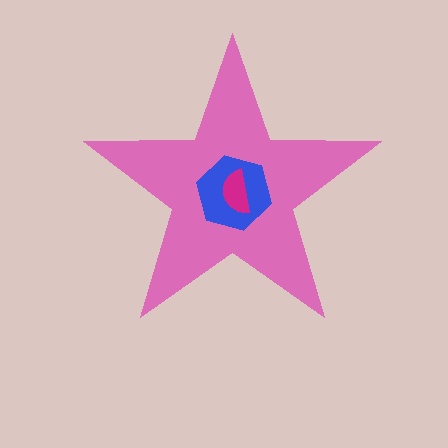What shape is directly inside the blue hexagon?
The magenta semicircle.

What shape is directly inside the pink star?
The blue hexagon.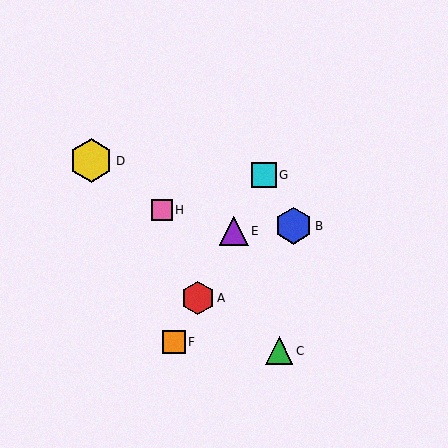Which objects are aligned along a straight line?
Objects A, E, F, G are aligned along a straight line.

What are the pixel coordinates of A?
Object A is at (198, 298).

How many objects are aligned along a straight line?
4 objects (A, E, F, G) are aligned along a straight line.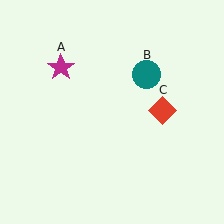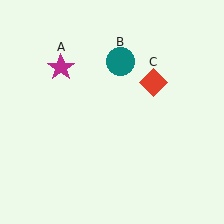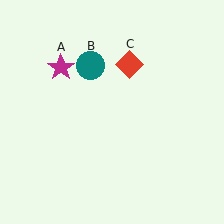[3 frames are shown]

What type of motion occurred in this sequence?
The teal circle (object B), red diamond (object C) rotated counterclockwise around the center of the scene.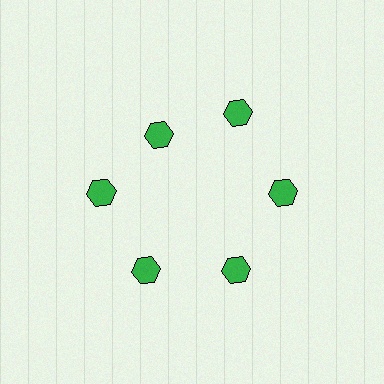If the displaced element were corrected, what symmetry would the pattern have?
It would have 6-fold rotational symmetry — the pattern would map onto itself every 60 degrees.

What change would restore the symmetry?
The symmetry would be restored by moving it outward, back onto the ring so that all 6 hexagons sit at equal angles and equal distance from the center.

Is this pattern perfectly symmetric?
No. The 6 green hexagons are arranged in a ring, but one element near the 11 o'clock position is pulled inward toward the center, breaking the 6-fold rotational symmetry.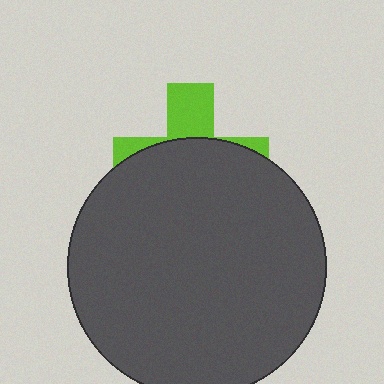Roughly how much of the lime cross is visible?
A small part of it is visible (roughly 31%).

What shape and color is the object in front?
The object in front is a dark gray circle.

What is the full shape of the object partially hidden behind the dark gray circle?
The partially hidden object is a lime cross.